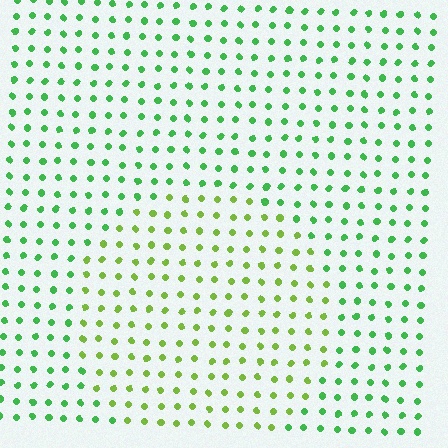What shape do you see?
I see a circle.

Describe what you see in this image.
The image is filled with small green elements in a uniform arrangement. A circle-shaped region is visible where the elements are tinted to a slightly different hue, forming a subtle color boundary.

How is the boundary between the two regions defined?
The boundary is defined purely by a slight shift in hue (about 35 degrees). Spacing, size, and orientation are identical on both sides.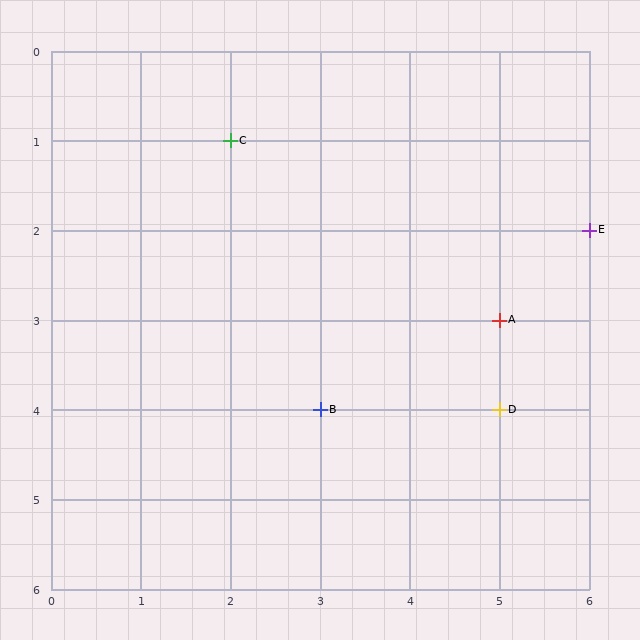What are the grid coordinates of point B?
Point B is at grid coordinates (3, 4).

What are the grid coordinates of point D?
Point D is at grid coordinates (5, 4).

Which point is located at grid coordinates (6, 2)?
Point E is at (6, 2).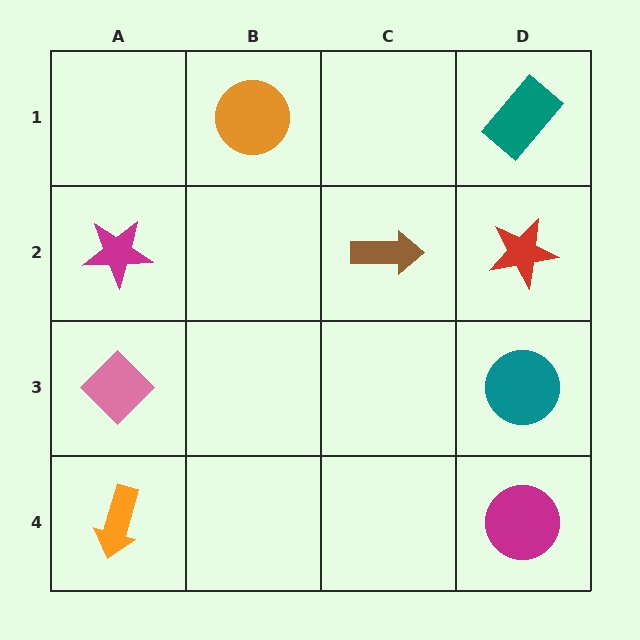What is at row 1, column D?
A teal rectangle.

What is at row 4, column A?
An orange arrow.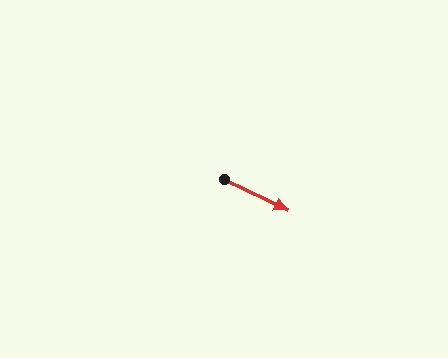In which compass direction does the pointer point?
Southeast.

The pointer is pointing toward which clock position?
Roughly 4 o'clock.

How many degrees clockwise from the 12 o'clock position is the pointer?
Approximately 116 degrees.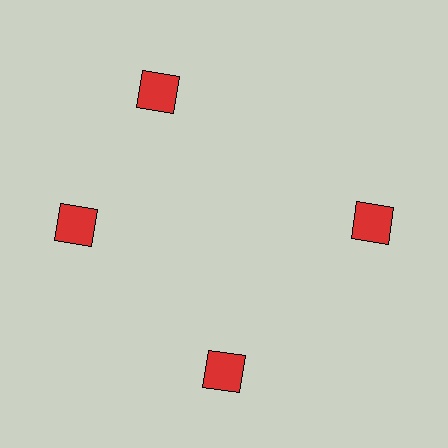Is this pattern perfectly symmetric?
No. The 4 red squares are arranged in a ring, but one element near the 12 o'clock position is rotated out of alignment along the ring, breaking the 4-fold rotational symmetry.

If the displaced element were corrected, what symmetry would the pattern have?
It would have 4-fold rotational symmetry — the pattern would map onto itself every 90 degrees.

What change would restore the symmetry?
The symmetry would be restored by rotating it back into even spacing with its neighbors so that all 4 squares sit at equal angles and equal distance from the center.